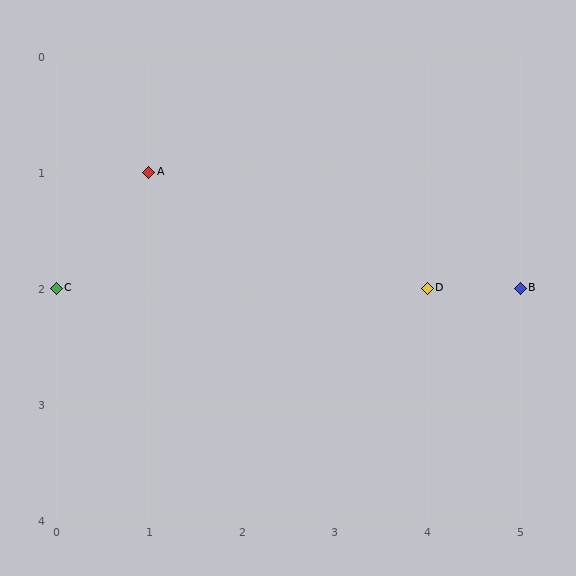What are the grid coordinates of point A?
Point A is at grid coordinates (1, 1).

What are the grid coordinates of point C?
Point C is at grid coordinates (0, 2).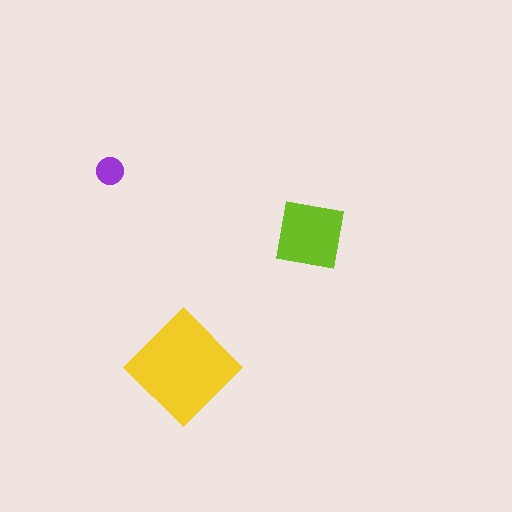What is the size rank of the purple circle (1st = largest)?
3rd.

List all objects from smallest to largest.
The purple circle, the lime square, the yellow diamond.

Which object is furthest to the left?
The purple circle is leftmost.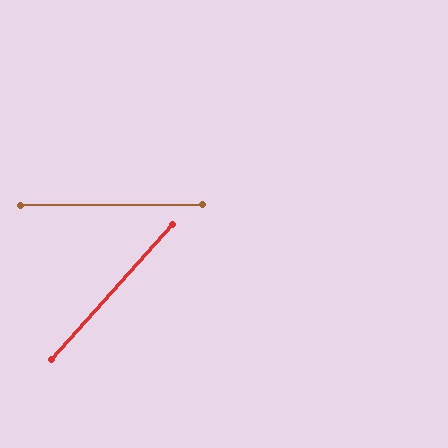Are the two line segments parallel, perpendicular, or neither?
Neither parallel nor perpendicular — they differ by about 48°.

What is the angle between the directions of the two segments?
Approximately 48 degrees.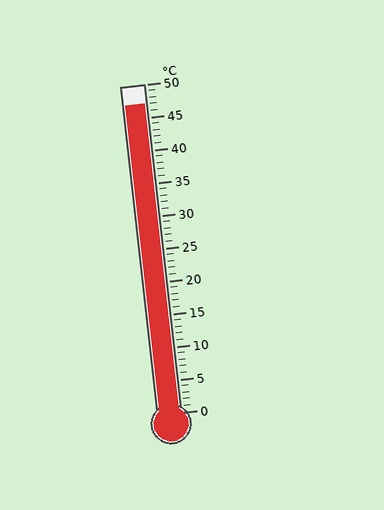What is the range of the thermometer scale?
The thermometer scale ranges from 0°C to 50°C.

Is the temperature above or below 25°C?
The temperature is above 25°C.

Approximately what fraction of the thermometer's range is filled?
The thermometer is filled to approximately 95% of its range.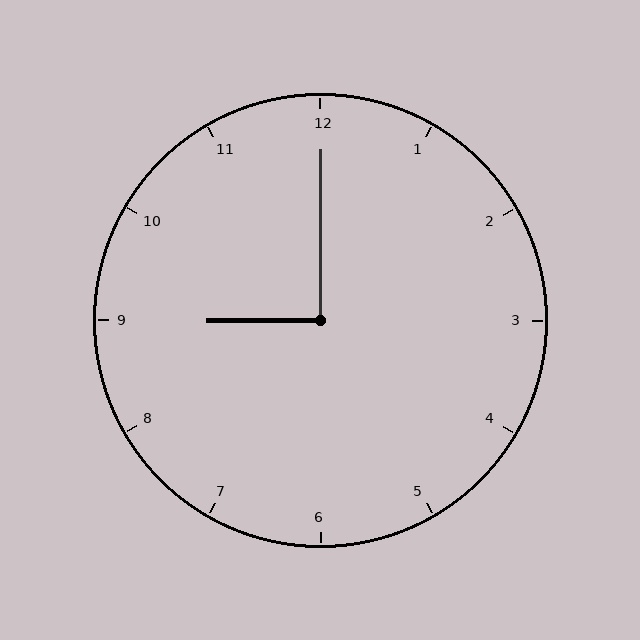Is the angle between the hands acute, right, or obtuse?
It is right.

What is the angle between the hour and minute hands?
Approximately 90 degrees.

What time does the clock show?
9:00.